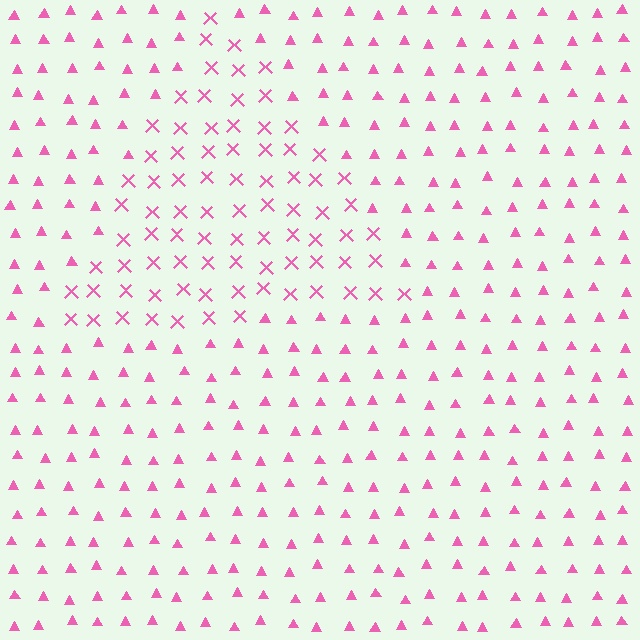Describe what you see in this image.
The image is filled with small pink elements arranged in a uniform grid. A triangle-shaped region contains X marks, while the surrounding area contains triangles. The boundary is defined purely by the change in element shape.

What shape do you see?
I see a triangle.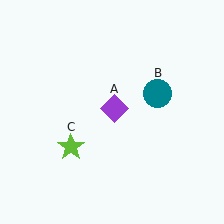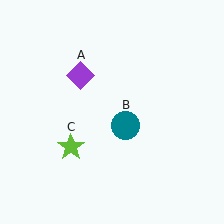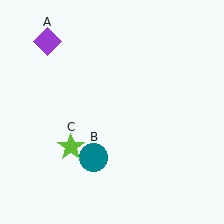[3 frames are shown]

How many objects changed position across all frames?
2 objects changed position: purple diamond (object A), teal circle (object B).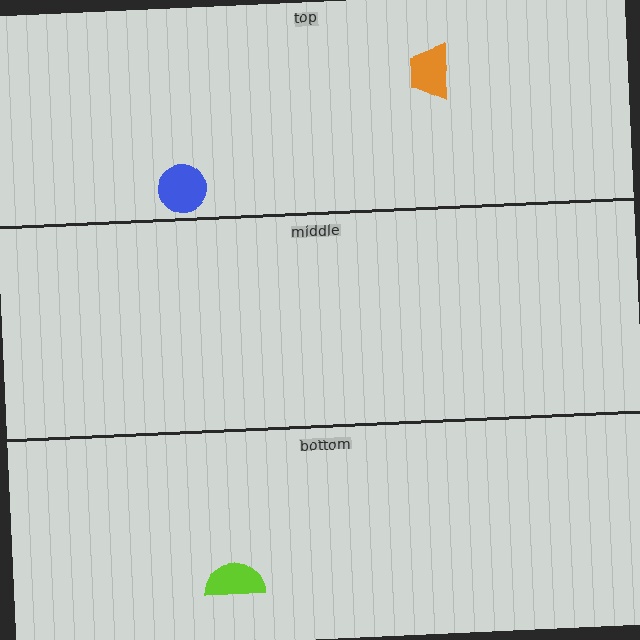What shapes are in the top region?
The blue circle, the orange trapezoid.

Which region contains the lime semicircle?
The bottom region.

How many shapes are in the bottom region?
1.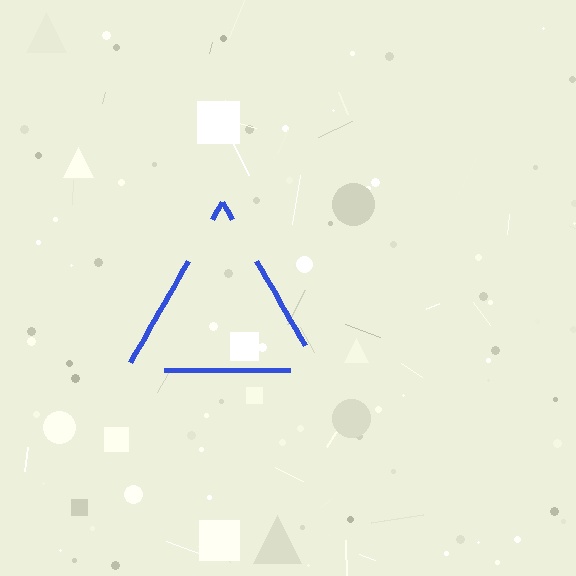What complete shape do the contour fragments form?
The contour fragments form a triangle.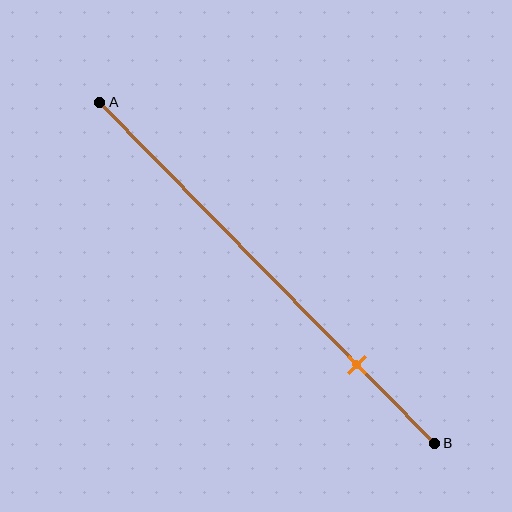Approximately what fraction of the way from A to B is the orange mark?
The orange mark is approximately 75% of the way from A to B.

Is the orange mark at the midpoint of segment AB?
No, the mark is at about 75% from A, not at the 50% midpoint.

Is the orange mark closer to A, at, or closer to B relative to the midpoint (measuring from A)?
The orange mark is closer to point B than the midpoint of segment AB.